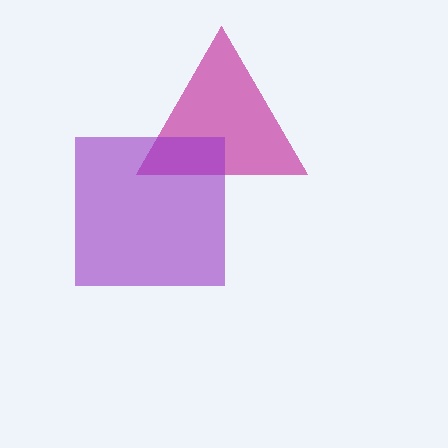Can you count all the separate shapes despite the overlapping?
Yes, there are 2 separate shapes.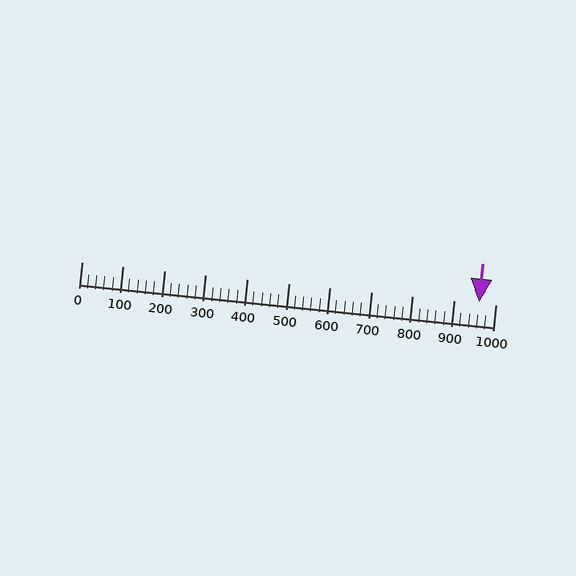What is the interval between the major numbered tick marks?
The major tick marks are spaced 100 units apart.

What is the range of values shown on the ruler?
The ruler shows values from 0 to 1000.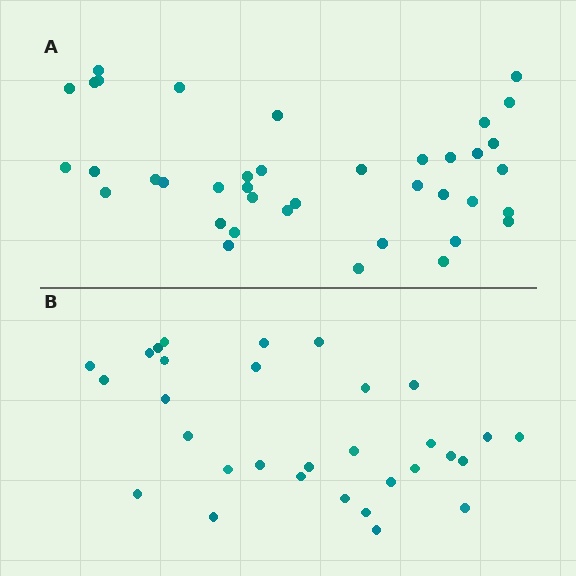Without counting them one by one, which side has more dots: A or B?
Region A (the top region) has more dots.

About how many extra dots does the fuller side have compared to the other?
Region A has roughly 8 or so more dots than region B.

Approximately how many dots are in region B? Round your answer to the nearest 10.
About 30 dots. (The exact count is 31, which rounds to 30.)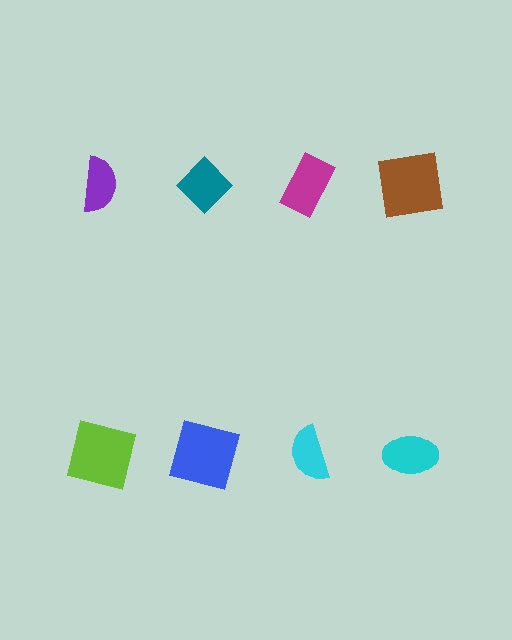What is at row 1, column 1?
A purple semicircle.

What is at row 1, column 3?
A magenta rectangle.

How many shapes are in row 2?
4 shapes.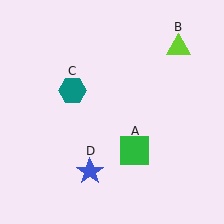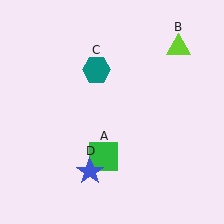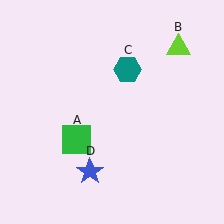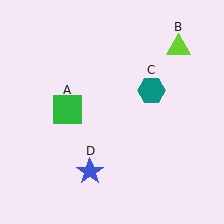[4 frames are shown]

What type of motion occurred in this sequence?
The green square (object A), teal hexagon (object C) rotated clockwise around the center of the scene.